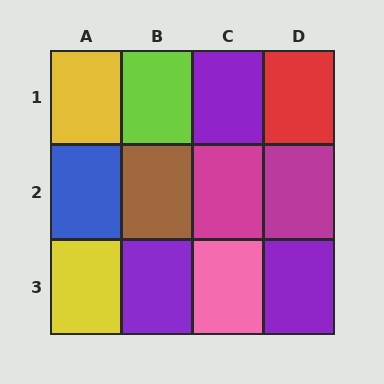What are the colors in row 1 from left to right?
Yellow, lime, purple, red.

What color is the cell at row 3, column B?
Purple.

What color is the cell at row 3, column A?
Yellow.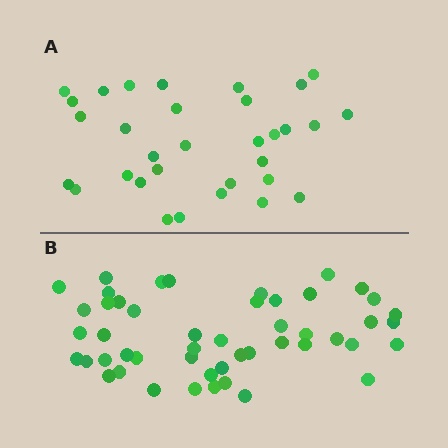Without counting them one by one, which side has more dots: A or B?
Region B (the bottom region) has more dots.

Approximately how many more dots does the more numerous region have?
Region B has approximately 15 more dots than region A.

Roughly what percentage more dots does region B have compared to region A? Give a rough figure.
About 55% more.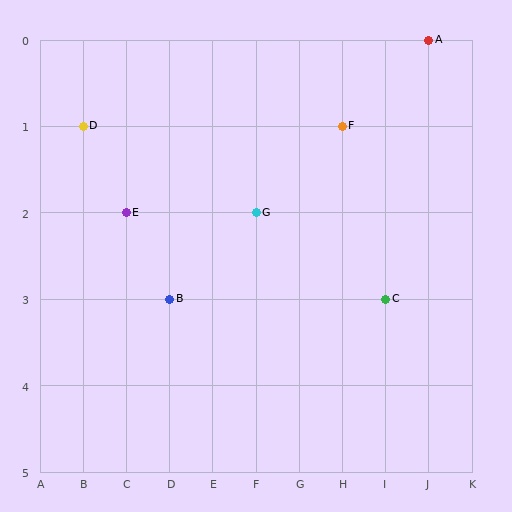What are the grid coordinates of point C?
Point C is at grid coordinates (I, 3).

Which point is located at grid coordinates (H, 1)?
Point F is at (H, 1).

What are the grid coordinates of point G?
Point G is at grid coordinates (F, 2).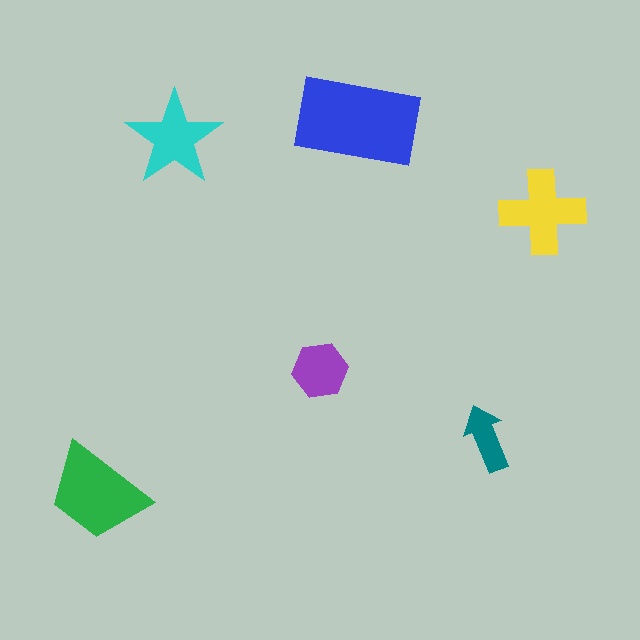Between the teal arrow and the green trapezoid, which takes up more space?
The green trapezoid.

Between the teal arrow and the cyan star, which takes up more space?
The cyan star.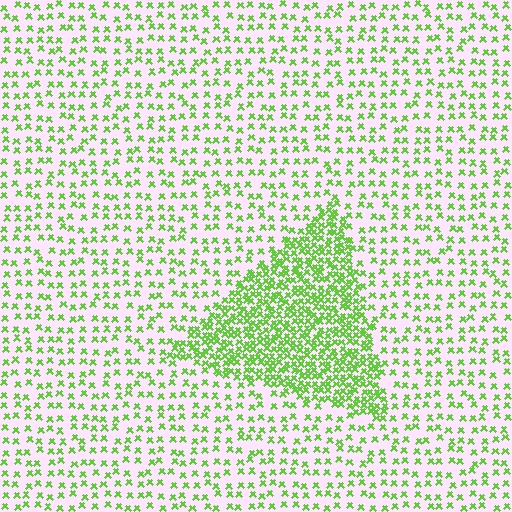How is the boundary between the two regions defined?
The boundary is defined by a change in element density (approximately 2.6x ratio). All elements are the same color, size, and shape.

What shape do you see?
I see a triangle.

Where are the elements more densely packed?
The elements are more densely packed inside the triangle boundary.